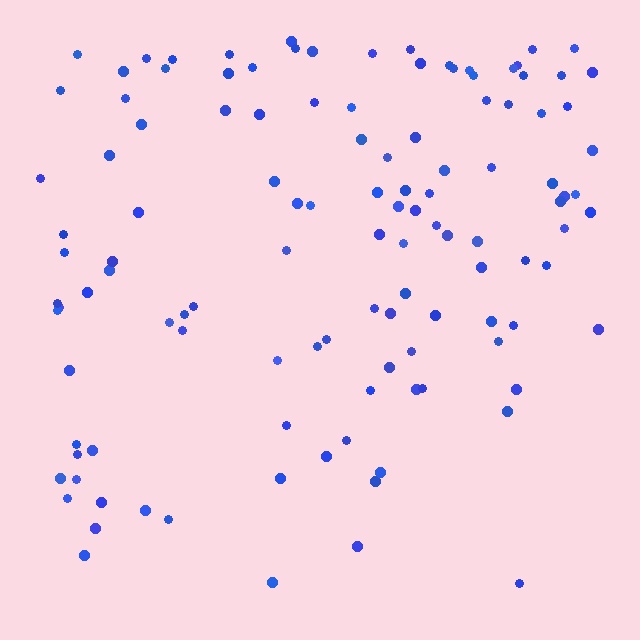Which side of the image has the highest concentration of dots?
The top.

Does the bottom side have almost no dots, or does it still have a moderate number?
Still a moderate number, just noticeably fewer than the top.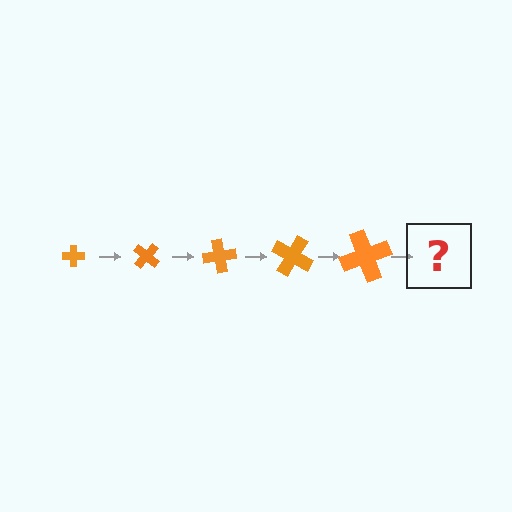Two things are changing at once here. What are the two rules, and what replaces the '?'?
The two rules are that the cross grows larger each step and it rotates 40 degrees each step. The '?' should be a cross, larger than the previous one and rotated 200 degrees from the start.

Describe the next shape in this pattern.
It should be a cross, larger than the previous one and rotated 200 degrees from the start.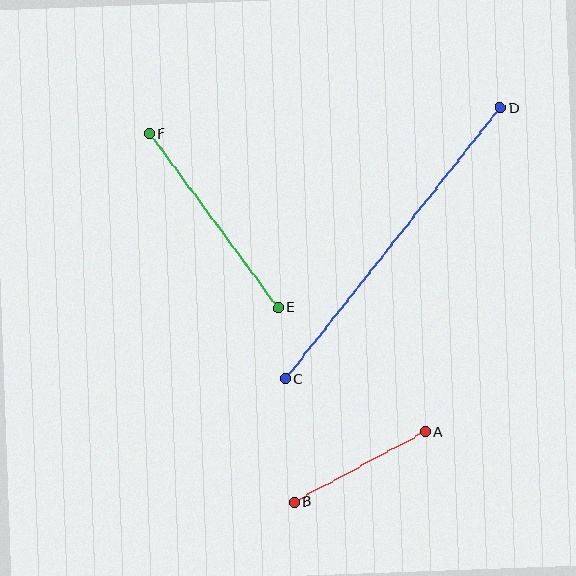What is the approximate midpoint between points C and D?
The midpoint is at approximately (393, 243) pixels.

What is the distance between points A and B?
The distance is approximately 149 pixels.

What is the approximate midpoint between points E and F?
The midpoint is at approximately (214, 221) pixels.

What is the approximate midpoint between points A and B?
The midpoint is at approximately (360, 467) pixels.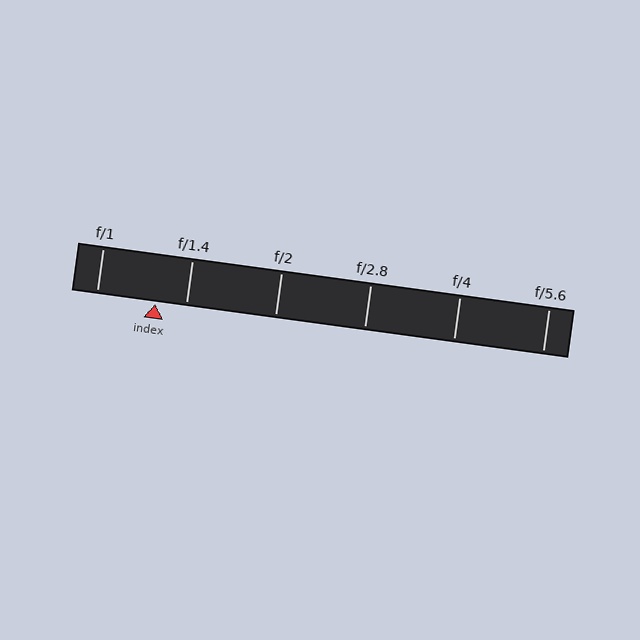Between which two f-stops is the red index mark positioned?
The index mark is between f/1 and f/1.4.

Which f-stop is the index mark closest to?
The index mark is closest to f/1.4.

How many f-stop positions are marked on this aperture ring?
There are 6 f-stop positions marked.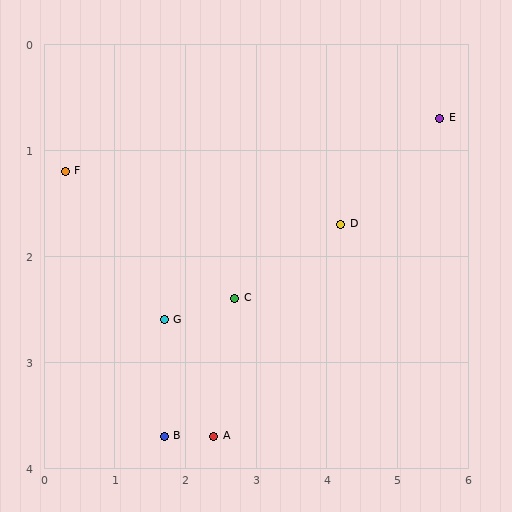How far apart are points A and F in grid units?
Points A and F are about 3.3 grid units apart.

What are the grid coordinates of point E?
Point E is at approximately (5.6, 0.7).